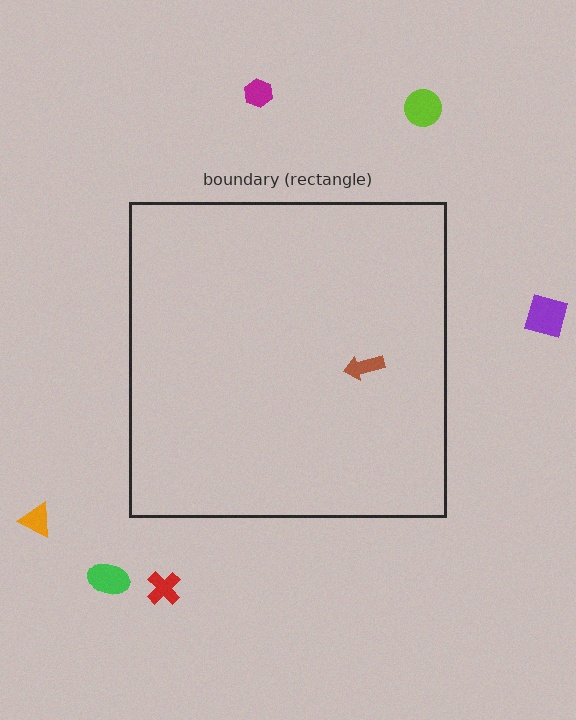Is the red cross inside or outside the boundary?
Outside.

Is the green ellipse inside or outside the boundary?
Outside.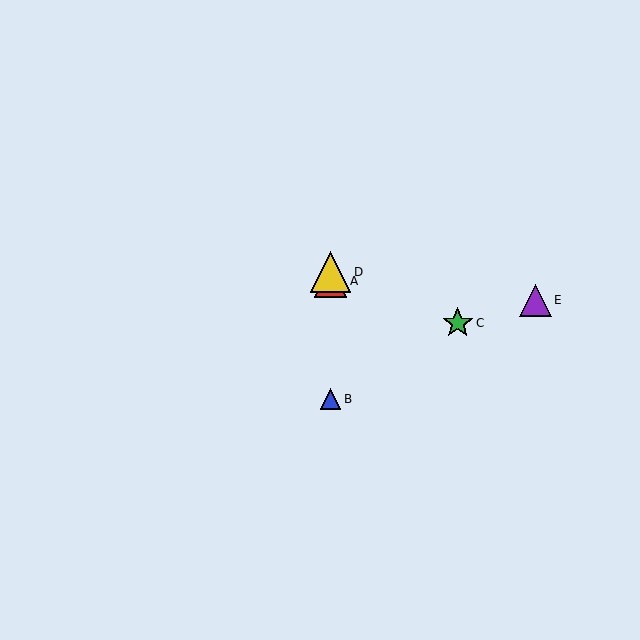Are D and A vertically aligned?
Yes, both are at x≈331.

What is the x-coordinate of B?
Object B is at x≈331.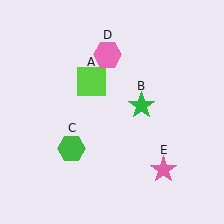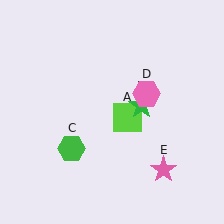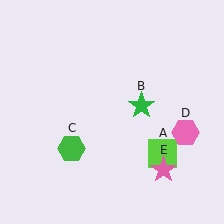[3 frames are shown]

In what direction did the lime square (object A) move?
The lime square (object A) moved down and to the right.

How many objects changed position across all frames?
2 objects changed position: lime square (object A), pink hexagon (object D).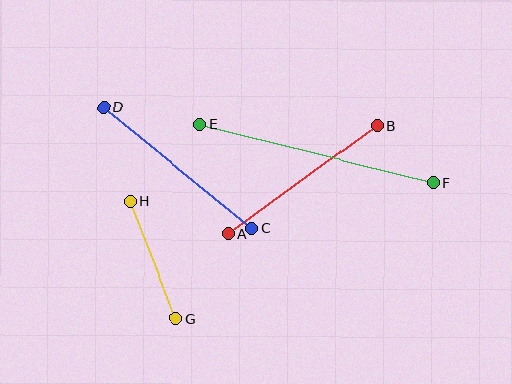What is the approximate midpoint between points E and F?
The midpoint is at approximately (317, 153) pixels.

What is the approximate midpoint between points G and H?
The midpoint is at approximately (153, 260) pixels.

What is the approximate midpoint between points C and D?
The midpoint is at approximately (178, 168) pixels.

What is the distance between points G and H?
The distance is approximately 126 pixels.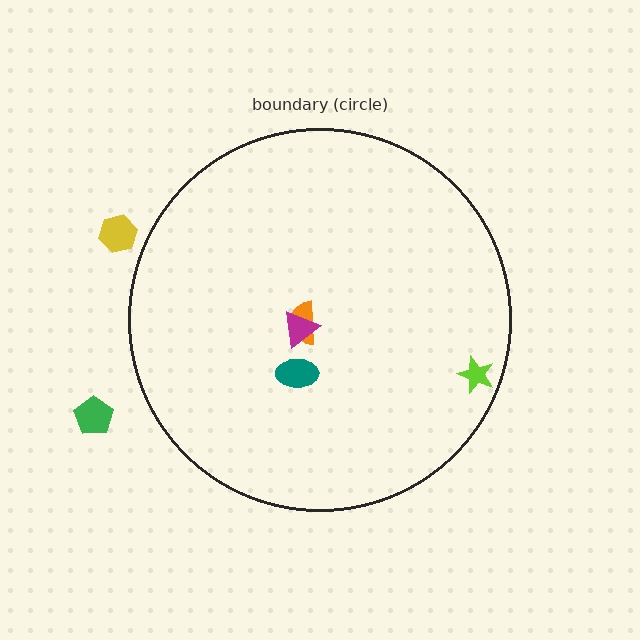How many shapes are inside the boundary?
4 inside, 2 outside.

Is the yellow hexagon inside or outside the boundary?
Outside.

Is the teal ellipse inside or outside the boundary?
Inside.